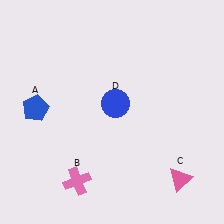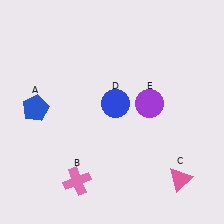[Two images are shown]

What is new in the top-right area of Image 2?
A purple circle (E) was added in the top-right area of Image 2.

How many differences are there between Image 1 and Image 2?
There is 1 difference between the two images.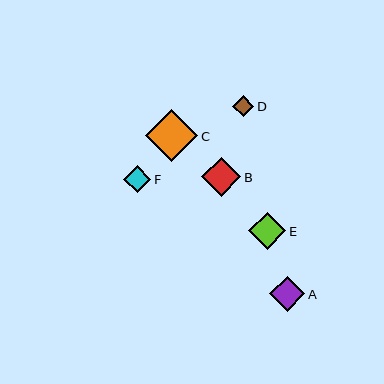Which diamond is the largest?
Diamond C is the largest with a size of approximately 52 pixels.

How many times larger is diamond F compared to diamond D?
Diamond F is approximately 1.3 times the size of diamond D.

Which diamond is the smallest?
Diamond D is the smallest with a size of approximately 21 pixels.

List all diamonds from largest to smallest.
From largest to smallest: C, B, E, A, F, D.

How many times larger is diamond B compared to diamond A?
Diamond B is approximately 1.1 times the size of diamond A.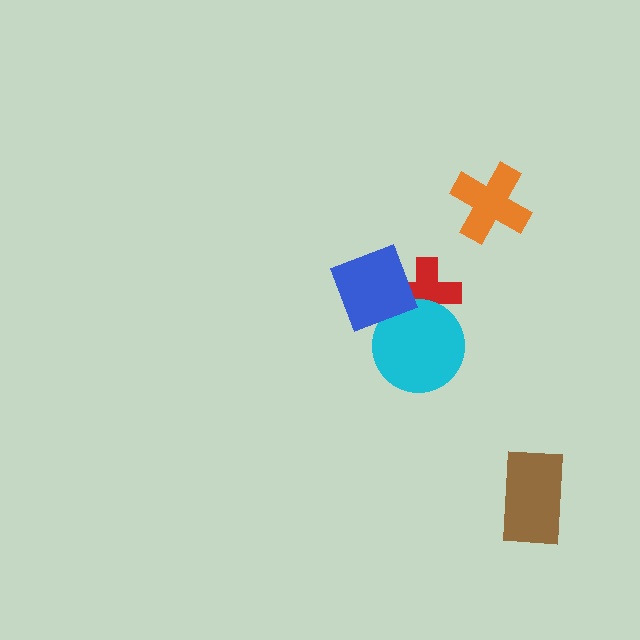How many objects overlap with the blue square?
1 object overlaps with the blue square.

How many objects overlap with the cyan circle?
1 object overlaps with the cyan circle.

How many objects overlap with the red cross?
2 objects overlap with the red cross.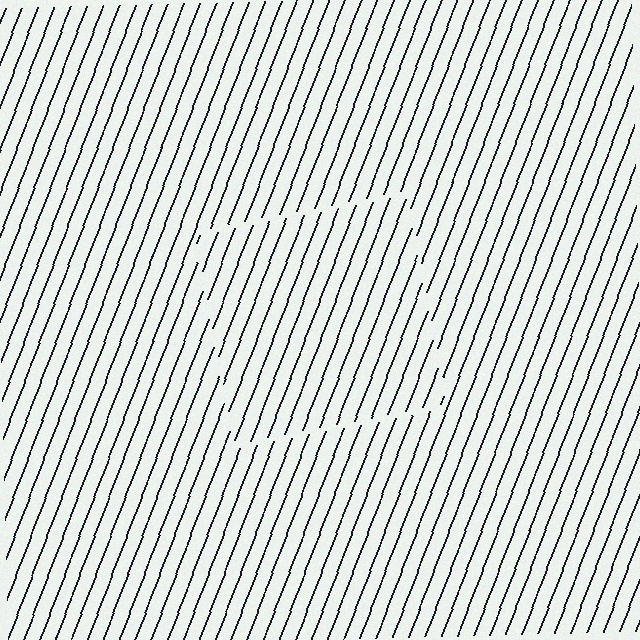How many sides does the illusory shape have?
4 sides — the line-ends trace a square.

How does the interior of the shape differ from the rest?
The interior of the shape contains the same grating, shifted by half a period — the contour is defined by the phase discontinuity where line-ends from the inner and outer gratings abut.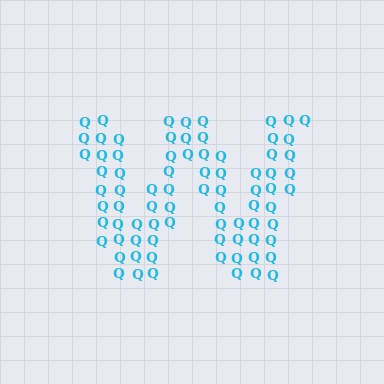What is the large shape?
The large shape is the letter W.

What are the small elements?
The small elements are letter Q's.